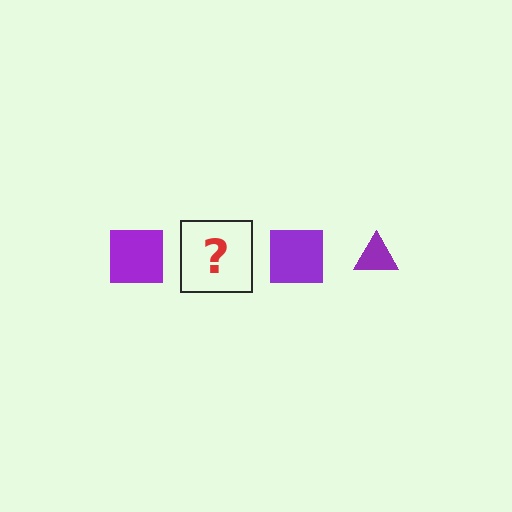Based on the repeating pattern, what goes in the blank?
The blank should be a purple triangle.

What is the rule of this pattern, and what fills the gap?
The rule is that the pattern cycles through square, triangle shapes in purple. The gap should be filled with a purple triangle.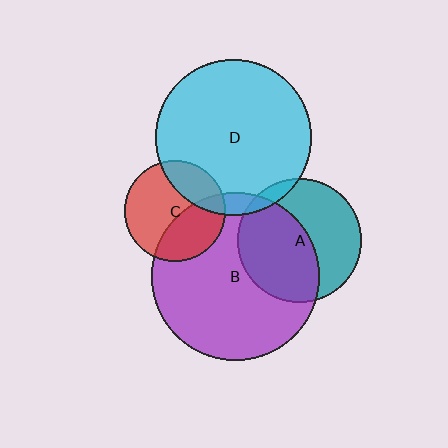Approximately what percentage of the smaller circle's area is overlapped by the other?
Approximately 5%.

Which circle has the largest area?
Circle B (purple).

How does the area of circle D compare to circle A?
Approximately 1.6 times.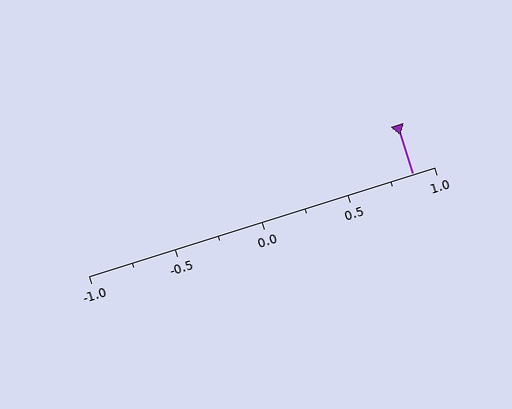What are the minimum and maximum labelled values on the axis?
The axis runs from -1.0 to 1.0.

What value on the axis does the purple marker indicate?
The marker indicates approximately 0.88.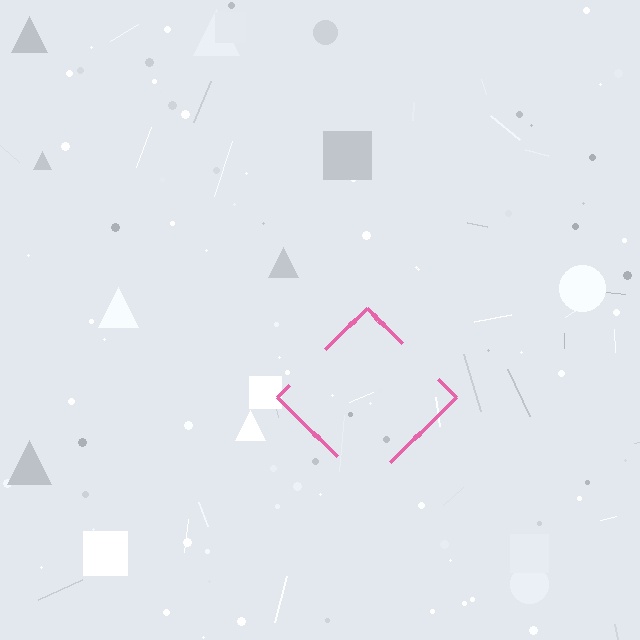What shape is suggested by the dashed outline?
The dashed outline suggests a diamond.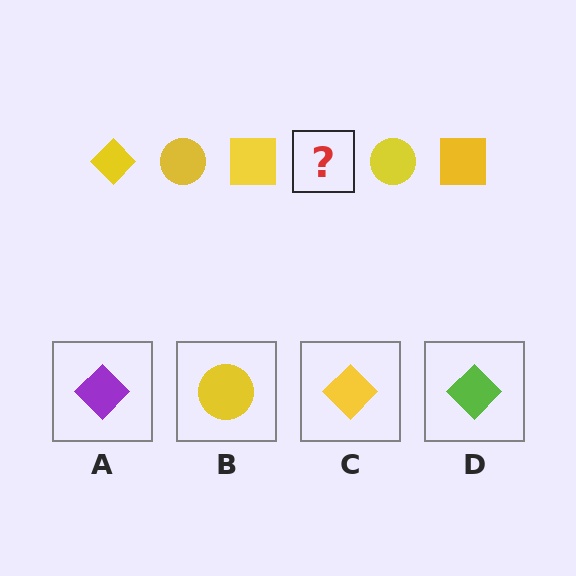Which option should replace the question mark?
Option C.